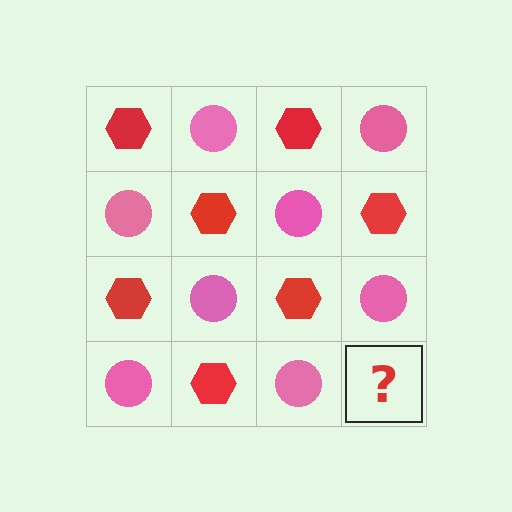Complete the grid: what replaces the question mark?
The question mark should be replaced with a red hexagon.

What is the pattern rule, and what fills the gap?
The rule is that it alternates red hexagon and pink circle in a checkerboard pattern. The gap should be filled with a red hexagon.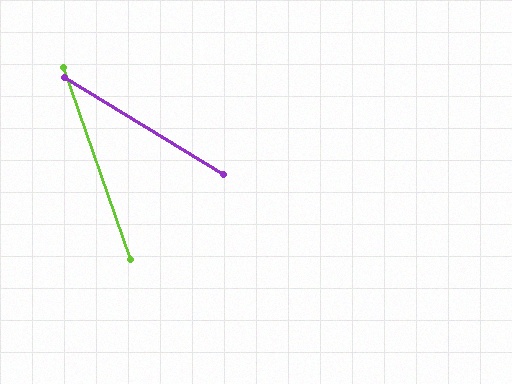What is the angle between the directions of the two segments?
Approximately 39 degrees.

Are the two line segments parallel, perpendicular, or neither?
Neither parallel nor perpendicular — they differ by about 39°.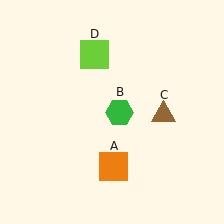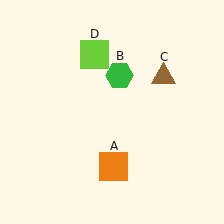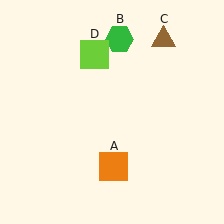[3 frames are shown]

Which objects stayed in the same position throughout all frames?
Orange square (object A) and lime square (object D) remained stationary.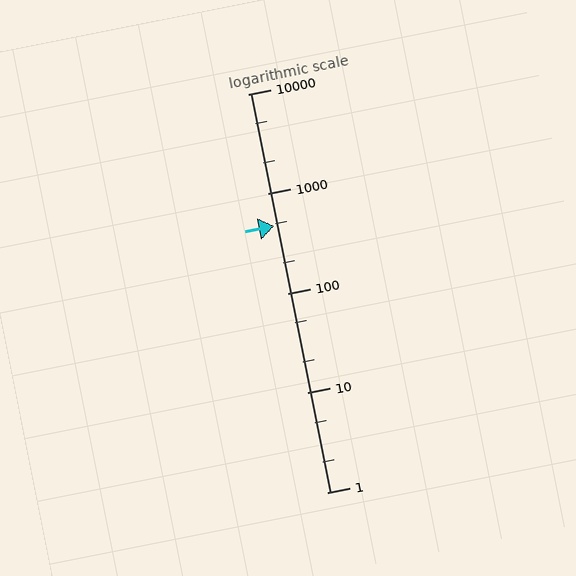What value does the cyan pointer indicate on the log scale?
The pointer indicates approximately 470.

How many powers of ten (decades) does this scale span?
The scale spans 4 decades, from 1 to 10000.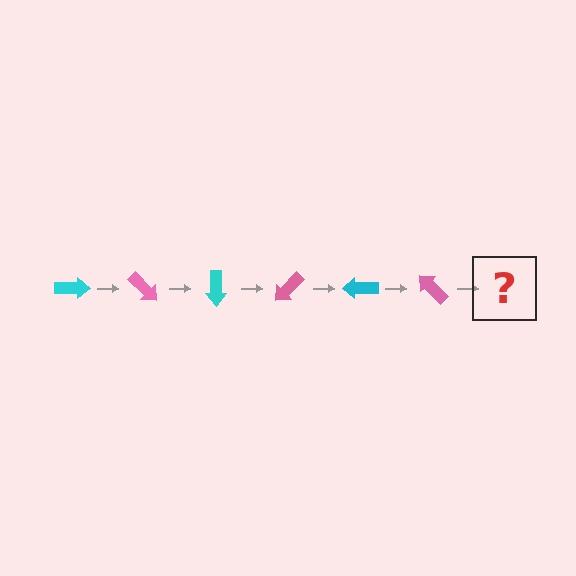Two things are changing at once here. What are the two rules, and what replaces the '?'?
The two rules are that it rotates 45 degrees each step and the color cycles through cyan and pink. The '?' should be a cyan arrow, rotated 270 degrees from the start.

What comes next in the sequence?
The next element should be a cyan arrow, rotated 270 degrees from the start.